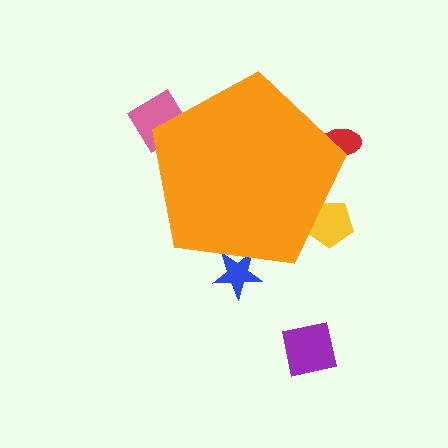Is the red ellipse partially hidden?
Yes, the red ellipse is partially hidden behind the orange pentagon.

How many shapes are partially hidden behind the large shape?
4 shapes are partially hidden.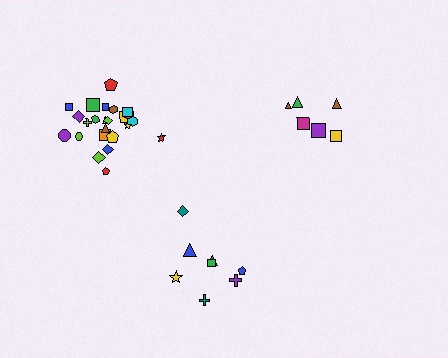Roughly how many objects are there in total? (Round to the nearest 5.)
Roughly 40 objects in total.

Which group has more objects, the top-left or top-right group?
The top-left group.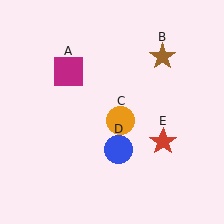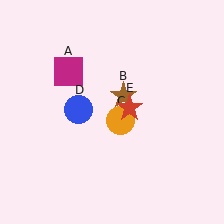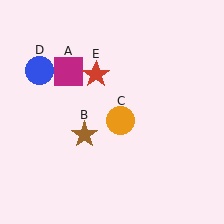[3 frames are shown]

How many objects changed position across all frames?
3 objects changed position: brown star (object B), blue circle (object D), red star (object E).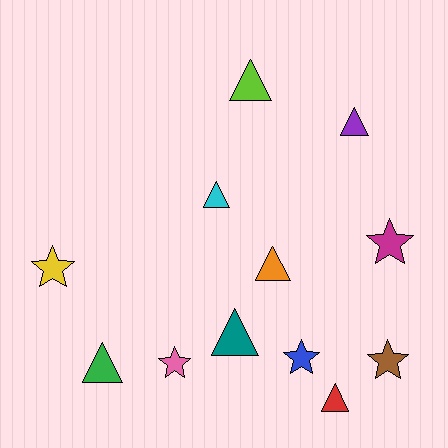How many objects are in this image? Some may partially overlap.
There are 12 objects.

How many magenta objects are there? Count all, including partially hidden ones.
There is 1 magenta object.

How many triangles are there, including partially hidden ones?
There are 7 triangles.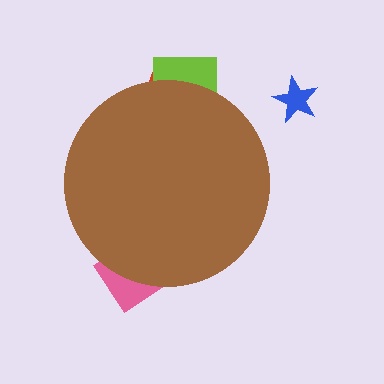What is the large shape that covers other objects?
A brown circle.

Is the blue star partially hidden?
No, the blue star is fully visible.